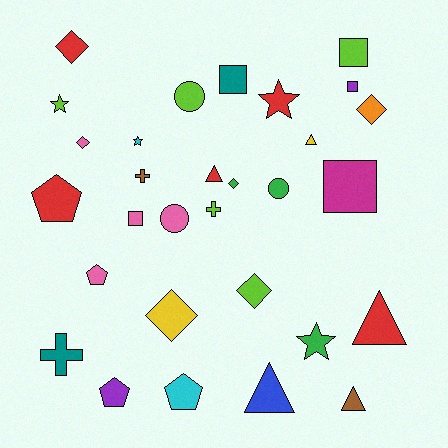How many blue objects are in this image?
There is 1 blue object.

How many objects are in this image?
There are 30 objects.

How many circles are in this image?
There are 3 circles.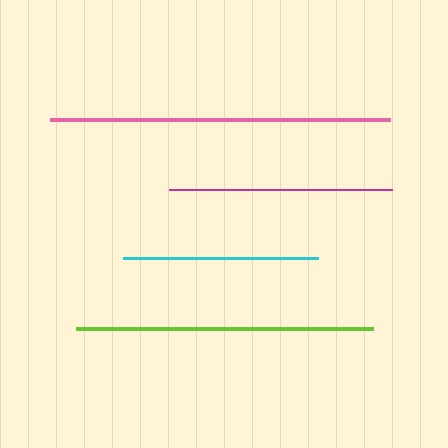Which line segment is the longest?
The pink line is the longest at approximately 341 pixels.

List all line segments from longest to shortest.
From longest to shortest: pink, lime, magenta, cyan.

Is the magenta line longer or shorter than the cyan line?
The magenta line is longer than the cyan line.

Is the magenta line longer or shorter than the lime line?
The lime line is longer than the magenta line.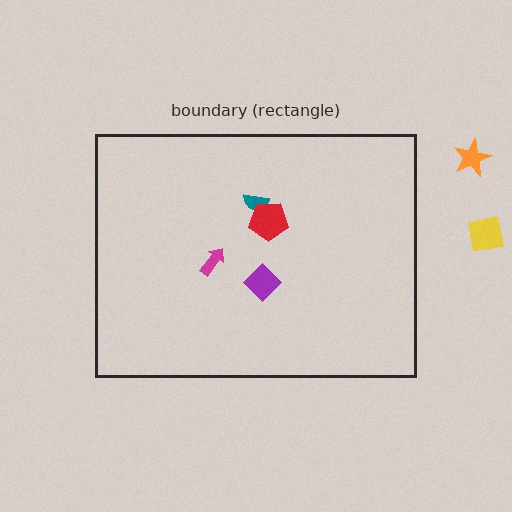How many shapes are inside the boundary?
4 inside, 2 outside.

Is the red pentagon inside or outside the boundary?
Inside.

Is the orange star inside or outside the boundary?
Outside.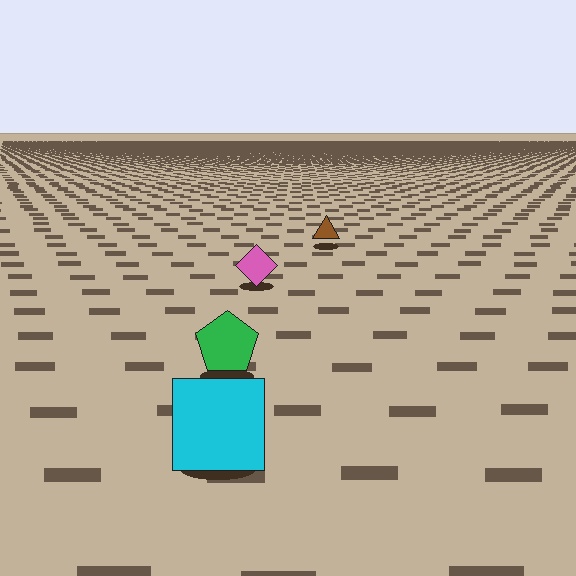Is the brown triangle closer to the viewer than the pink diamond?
No. The pink diamond is closer — you can tell from the texture gradient: the ground texture is coarser near it.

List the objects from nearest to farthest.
From nearest to farthest: the cyan square, the green pentagon, the pink diamond, the brown triangle.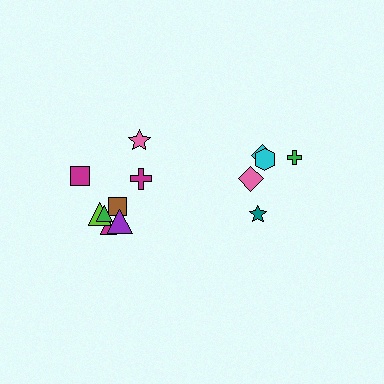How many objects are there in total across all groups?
There are 13 objects.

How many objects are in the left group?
There are 8 objects.